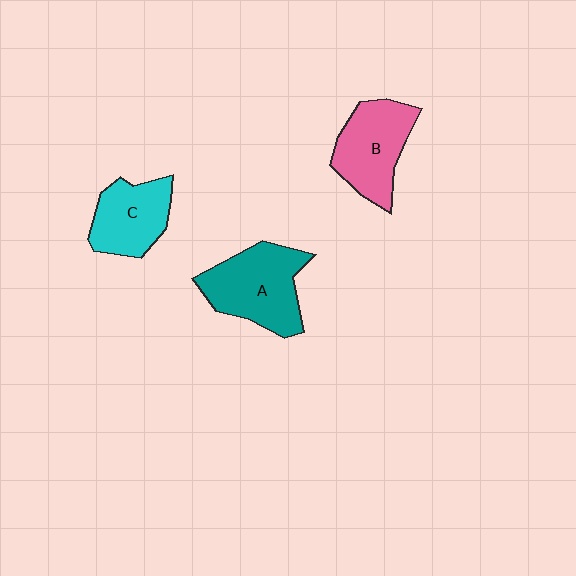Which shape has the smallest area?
Shape C (cyan).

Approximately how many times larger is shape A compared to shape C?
Approximately 1.3 times.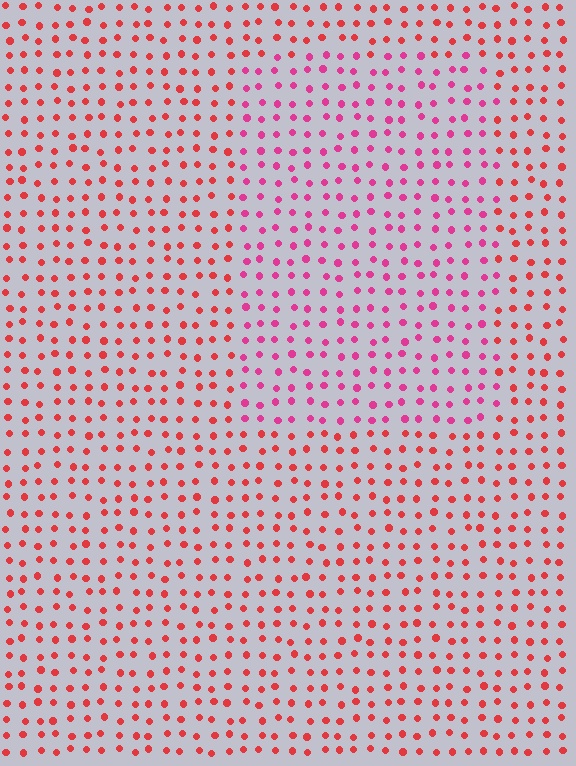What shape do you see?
I see a rectangle.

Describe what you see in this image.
The image is filled with small red elements in a uniform arrangement. A rectangle-shaped region is visible where the elements are tinted to a slightly different hue, forming a subtle color boundary.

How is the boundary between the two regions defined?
The boundary is defined purely by a slight shift in hue (about 31 degrees). Spacing, size, and orientation are identical on both sides.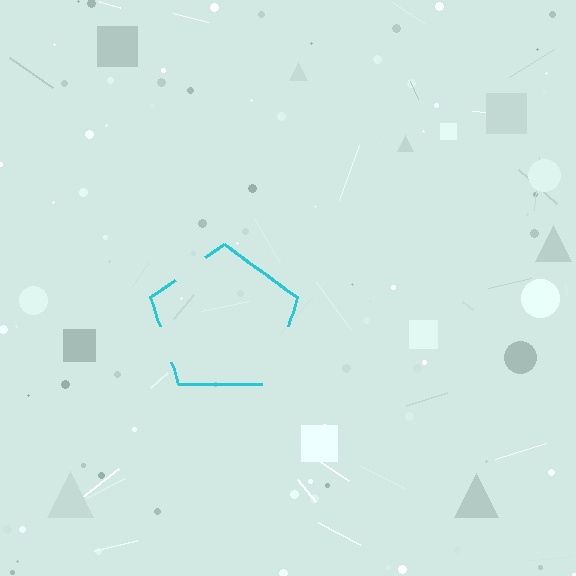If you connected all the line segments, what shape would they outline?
They would outline a pentagon.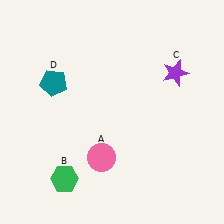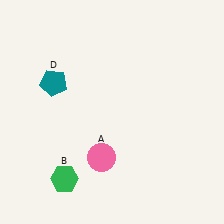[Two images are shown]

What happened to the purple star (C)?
The purple star (C) was removed in Image 2. It was in the top-right area of Image 1.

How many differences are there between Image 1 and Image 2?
There is 1 difference between the two images.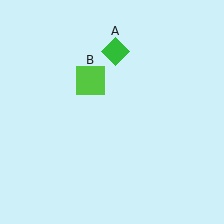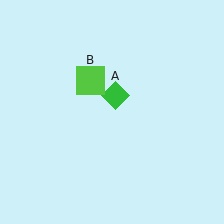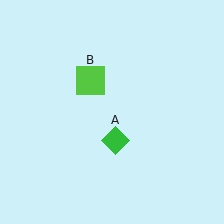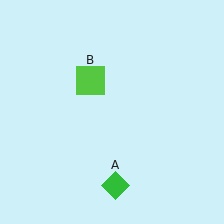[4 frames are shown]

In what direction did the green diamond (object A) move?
The green diamond (object A) moved down.